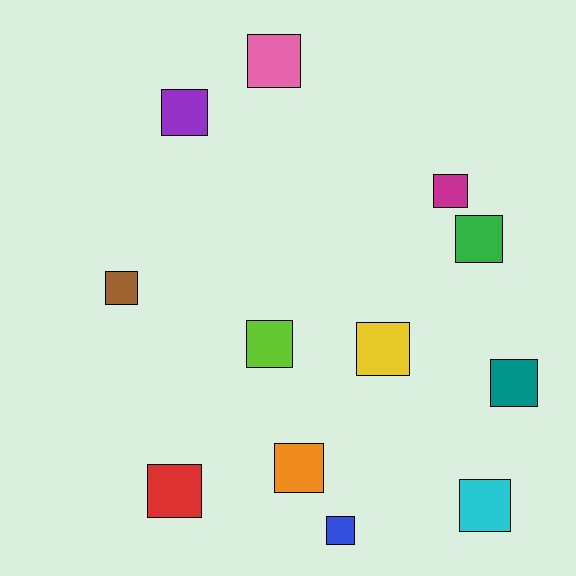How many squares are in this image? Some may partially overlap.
There are 12 squares.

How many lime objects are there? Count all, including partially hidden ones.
There is 1 lime object.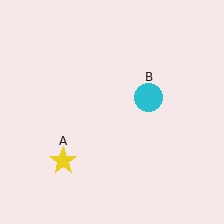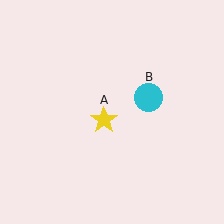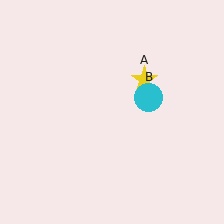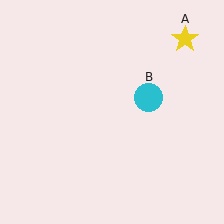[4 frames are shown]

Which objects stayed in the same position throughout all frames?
Cyan circle (object B) remained stationary.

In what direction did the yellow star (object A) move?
The yellow star (object A) moved up and to the right.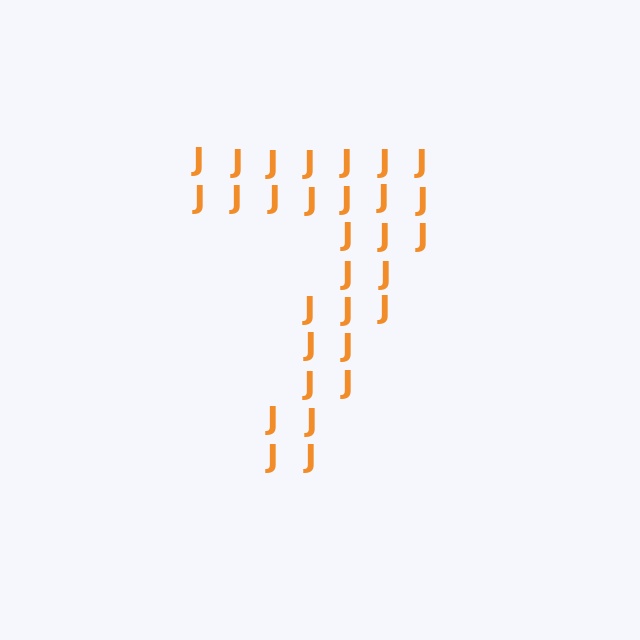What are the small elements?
The small elements are letter J's.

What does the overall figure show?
The overall figure shows the digit 7.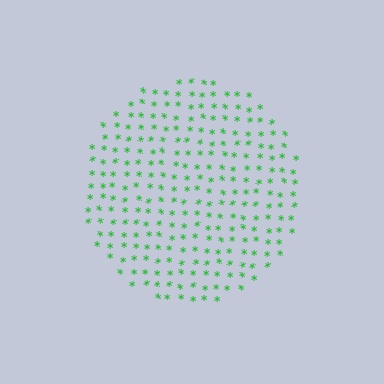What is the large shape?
The large shape is a circle.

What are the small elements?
The small elements are asterisks.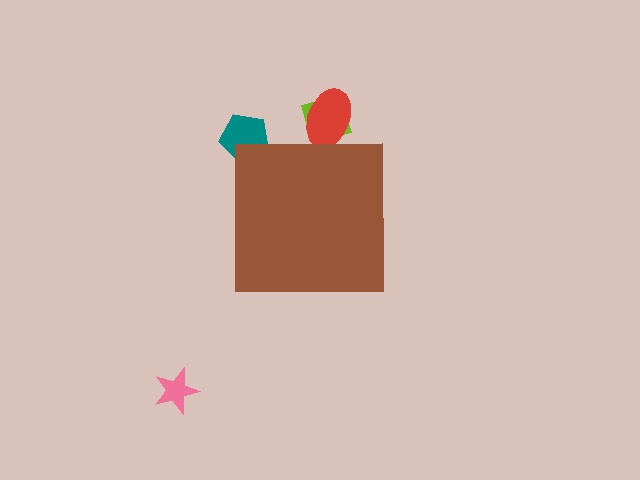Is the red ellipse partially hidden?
Yes, the red ellipse is partially hidden behind the brown square.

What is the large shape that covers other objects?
A brown square.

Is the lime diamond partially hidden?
Yes, the lime diamond is partially hidden behind the brown square.